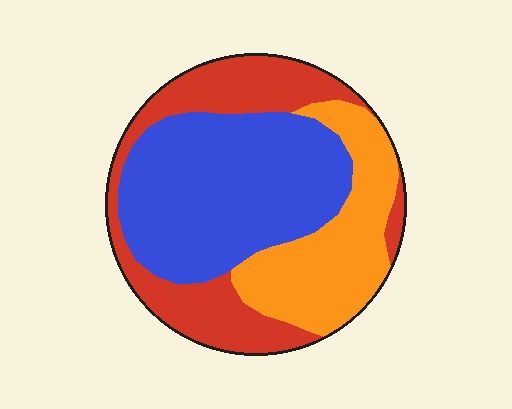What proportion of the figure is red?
Red covers 31% of the figure.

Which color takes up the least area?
Orange, at roughly 25%.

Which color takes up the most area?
Blue, at roughly 45%.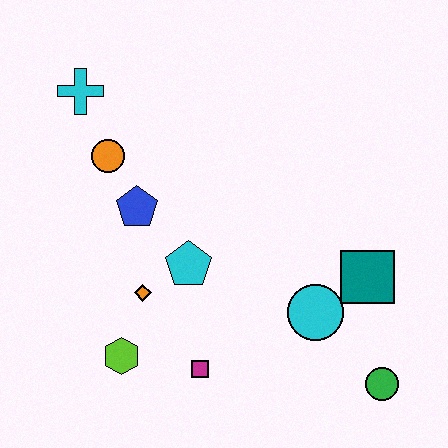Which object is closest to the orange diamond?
The cyan pentagon is closest to the orange diamond.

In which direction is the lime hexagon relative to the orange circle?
The lime hexagon is below the orange circle.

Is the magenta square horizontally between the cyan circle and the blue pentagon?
Yes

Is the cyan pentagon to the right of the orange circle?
Yes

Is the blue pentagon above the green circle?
Yes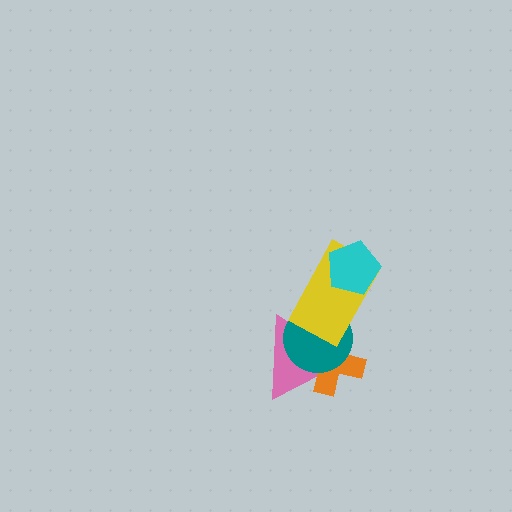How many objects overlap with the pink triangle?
3 objects overlap with the pink triangle.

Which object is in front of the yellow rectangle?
The cyan pentagon is in front of the yellow rectangle.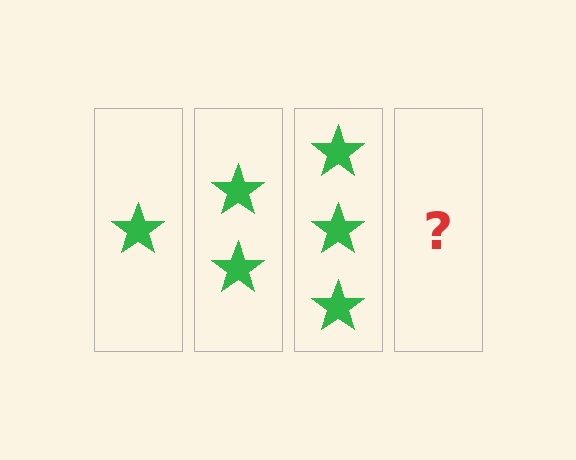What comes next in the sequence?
The next element should be 4 stars.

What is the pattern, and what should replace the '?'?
The pattern is that each step adds one more star. The '?' should be 4 stars.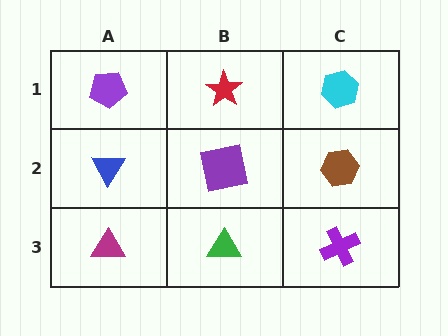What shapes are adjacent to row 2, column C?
A cyan hexagon (row 1, column C), a purple cross (row 3, column C), a purple square (row 2, column B).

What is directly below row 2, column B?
A green triangle.